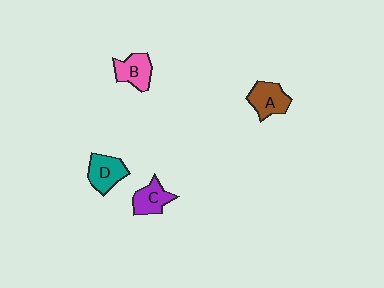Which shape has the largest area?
Shape A (brown).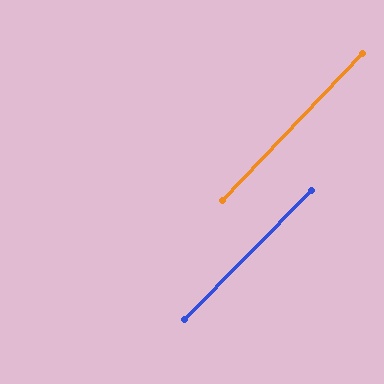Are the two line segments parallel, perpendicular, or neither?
Parallel — their directions differ by only 1.0°.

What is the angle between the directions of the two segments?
Approximately 1 degree.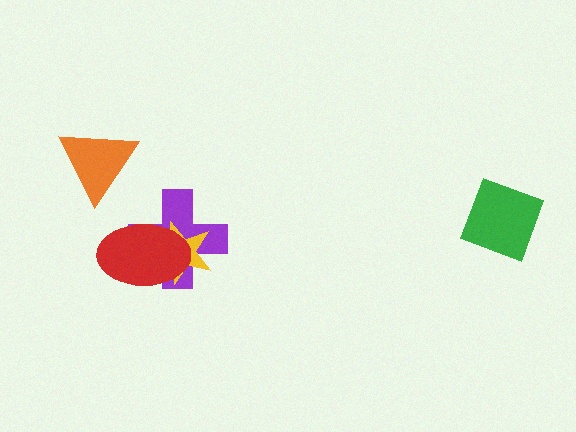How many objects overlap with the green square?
0 objects overlap with the green square.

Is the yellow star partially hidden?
Yes, it is partially covered by another shape.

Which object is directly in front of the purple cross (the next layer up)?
The yellow star is directly in front of the purple cross.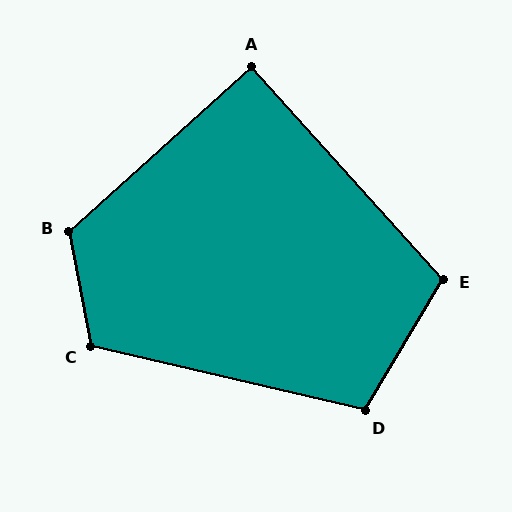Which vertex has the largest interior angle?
B, at approximately 121 degrees.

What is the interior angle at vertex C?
Approximately 114 degrees (obtuse).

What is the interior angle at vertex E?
Approximately 107 degrees (obtuse).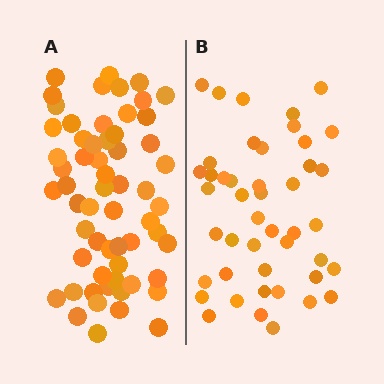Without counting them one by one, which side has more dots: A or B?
Region A (the left region) has more dots.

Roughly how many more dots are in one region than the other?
Region A has approximately 15 more dots than region B.